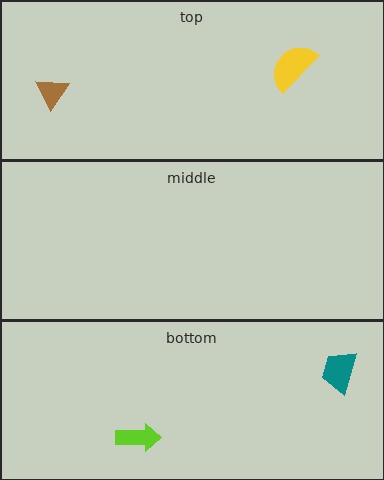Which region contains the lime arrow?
The bottom region.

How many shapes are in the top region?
2.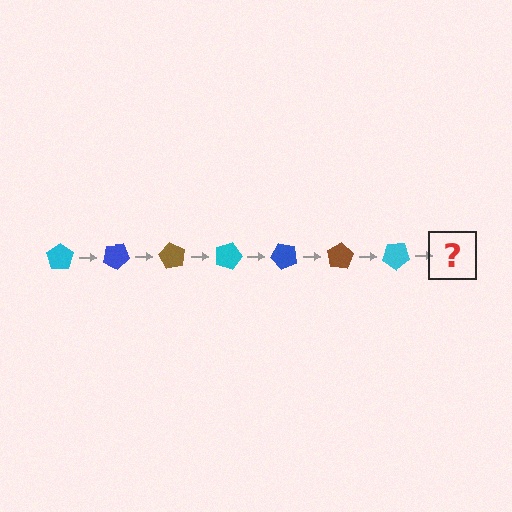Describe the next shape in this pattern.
It should be a blue pentagon, rotated 210 degrees from the start.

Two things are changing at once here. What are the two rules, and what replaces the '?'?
The two rules are that it rotates 30 degrees each step and the color cycles through cyan, blue, and brown. The '?' should be a blue pentagon, rotated 210 degrees from the start.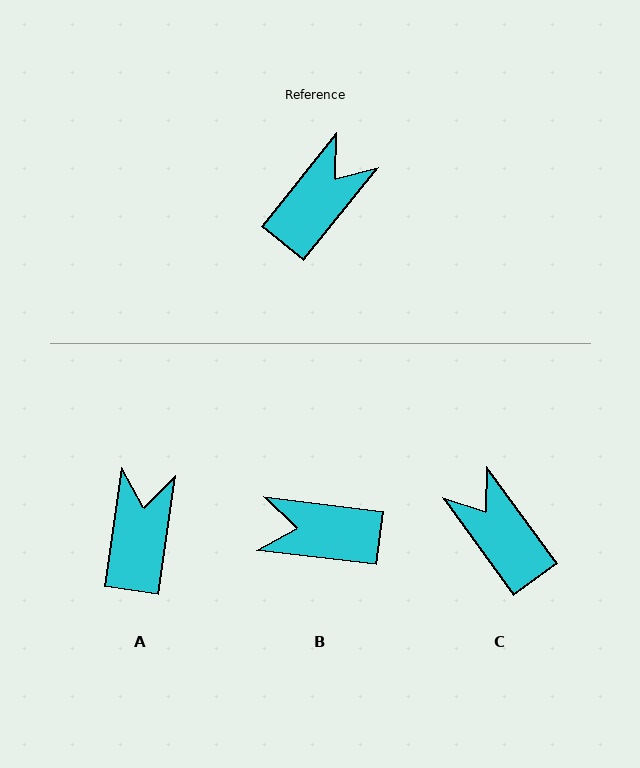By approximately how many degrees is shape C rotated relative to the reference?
Approximately 75 degrees counter-clockwise.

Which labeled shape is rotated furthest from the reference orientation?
B, about 122 degrees away.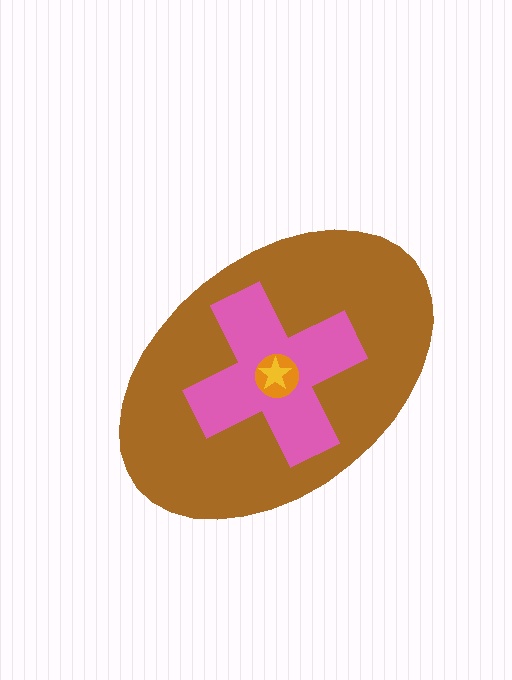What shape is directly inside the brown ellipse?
The pink cross.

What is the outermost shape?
The brown ellipse.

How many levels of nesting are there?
4.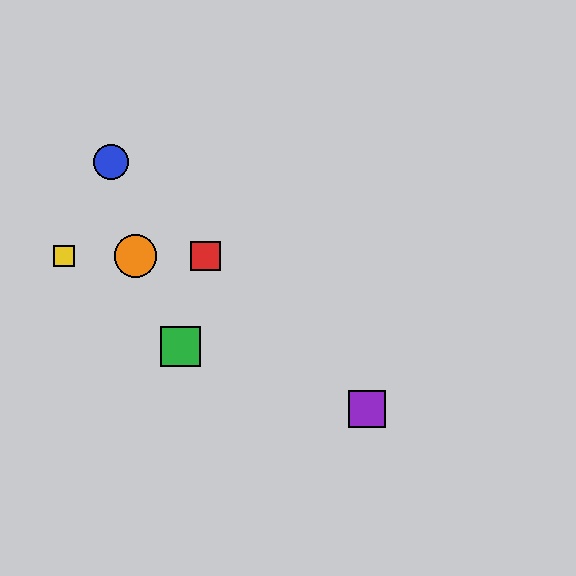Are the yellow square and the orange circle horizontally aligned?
Yes, both are at y≈256.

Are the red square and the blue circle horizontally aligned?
No, the red square is at y≈256 and the blue circle is at y≈162.